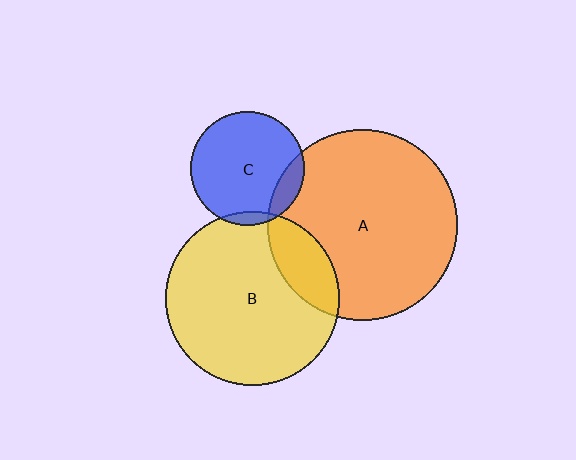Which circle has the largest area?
Circle A (orange).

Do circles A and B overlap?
Yes.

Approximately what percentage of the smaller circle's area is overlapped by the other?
Approximately 20%.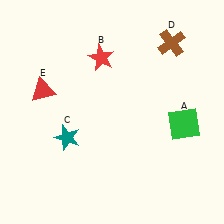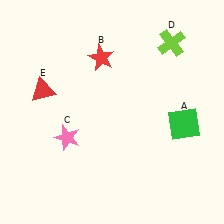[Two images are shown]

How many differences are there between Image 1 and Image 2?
There are 2 differences between the two images.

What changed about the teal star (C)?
In Image 1, C is teal. In Image 2, it changed to pink.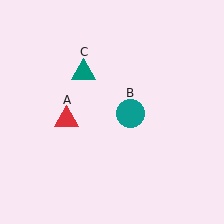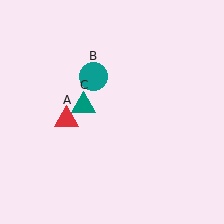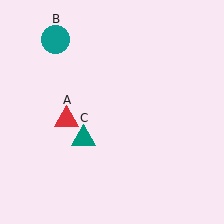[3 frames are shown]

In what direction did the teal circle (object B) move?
The teal circle (object B) moved up and to the left.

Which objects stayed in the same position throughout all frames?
Red triangle (object A) remained stationary.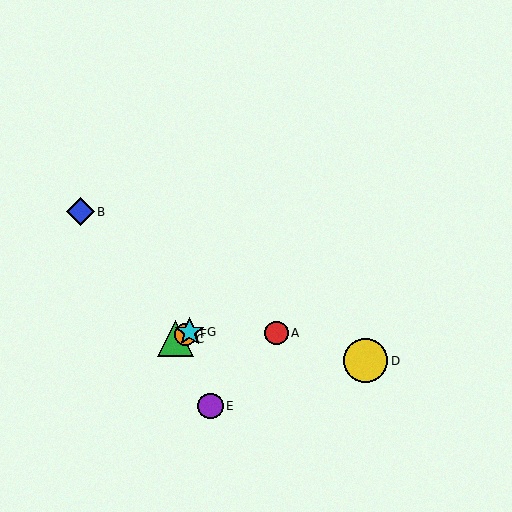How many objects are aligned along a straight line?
3 objects (C, F, G) are aligned along a straight line.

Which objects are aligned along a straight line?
Objects C, F, G are aligned along a straight line.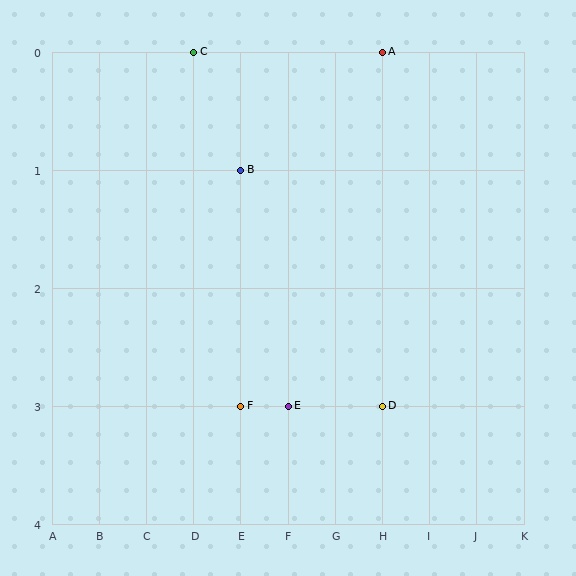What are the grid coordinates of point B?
Point B is at grid coordinates (E, 1).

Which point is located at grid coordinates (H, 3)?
Point D is at (H, 3).